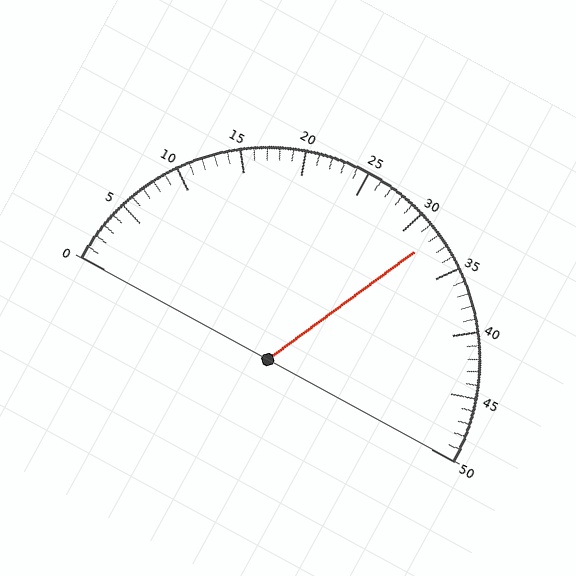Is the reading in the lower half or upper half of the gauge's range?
The reading is in the upper half of the range (0 to 50).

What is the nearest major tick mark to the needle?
The nearest major tick mark is 30.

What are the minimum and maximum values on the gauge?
The gauge ranges from 0 to 50.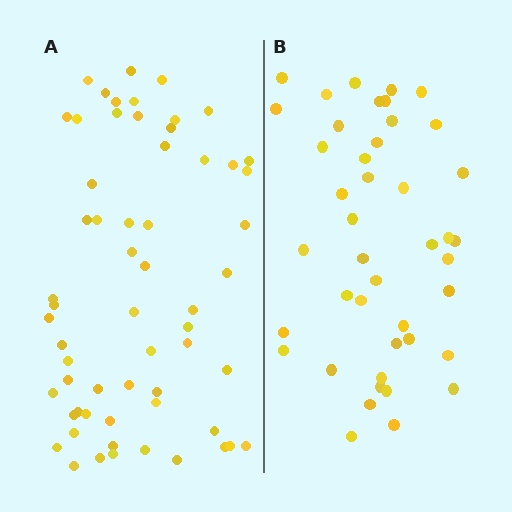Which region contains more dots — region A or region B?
Region A (the left region) has more dots.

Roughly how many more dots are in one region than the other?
Region A has approximately 15 more dots than region B.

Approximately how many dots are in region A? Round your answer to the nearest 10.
About 60 dots.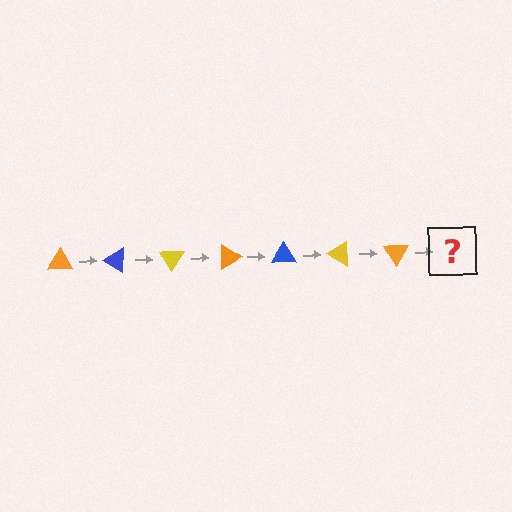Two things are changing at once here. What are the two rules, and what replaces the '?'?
The two rules are that it rotates 30 degrees each step and the color cycles through orange, blue, and yellow. The '?' should be a blue triangle, rotated 210 degrees from the start.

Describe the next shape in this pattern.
It should be a blue triangle, rotated 210 degrees from the start.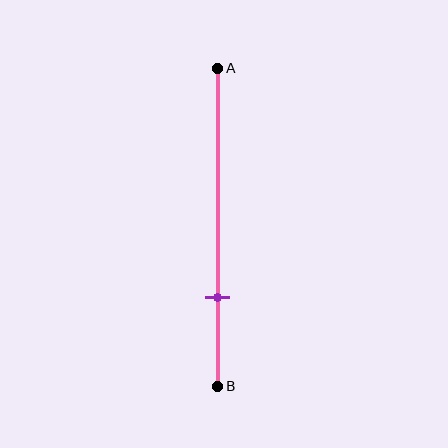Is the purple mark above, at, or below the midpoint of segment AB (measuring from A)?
The purple mark is below the midpoint of segment AB.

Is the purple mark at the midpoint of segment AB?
No, the mark is at about 70% from A, not at the 50% midpoint.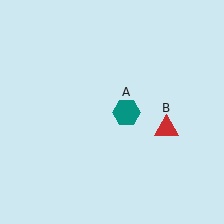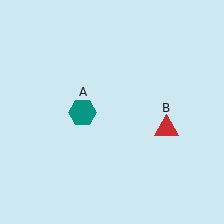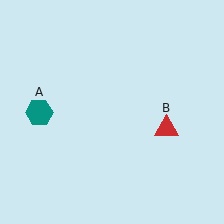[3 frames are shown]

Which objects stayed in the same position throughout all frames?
Red triangle (object B) remained stationary.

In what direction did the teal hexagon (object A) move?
The teal hexagon (object A) moved left.